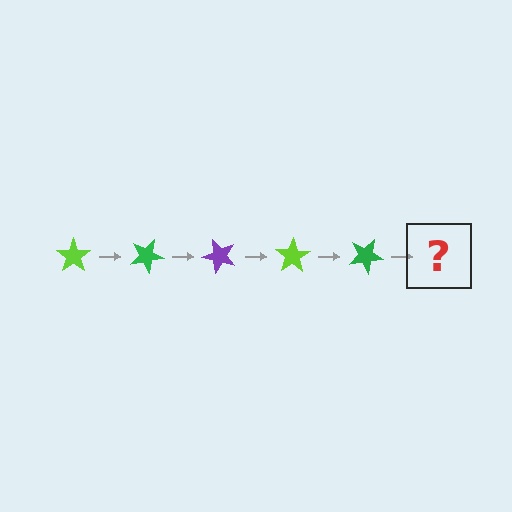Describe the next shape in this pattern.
It should be a purple star, rotated 125 degrees from the start.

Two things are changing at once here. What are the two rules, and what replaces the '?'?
The two rules are that it rotates 25 degrees each step and the color cycles through lime, green, and purple. The '?' should be a purple star, rotated 125 degrees from the start.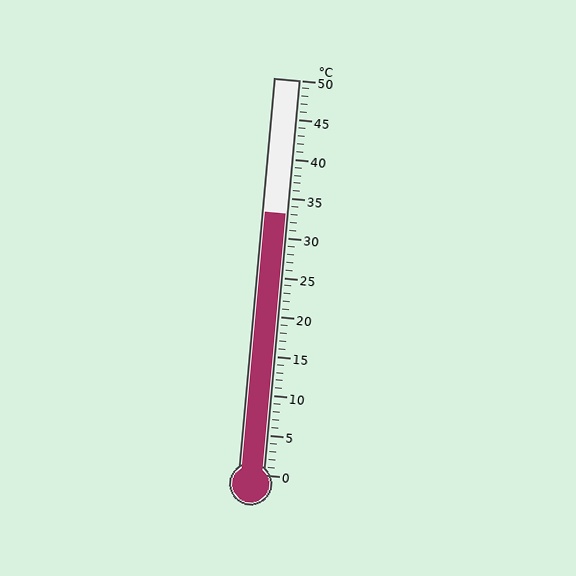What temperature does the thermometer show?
The thermometer shows approximately 33°C.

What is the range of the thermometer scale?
The thermometer scale ranges from 0°C to 50°C.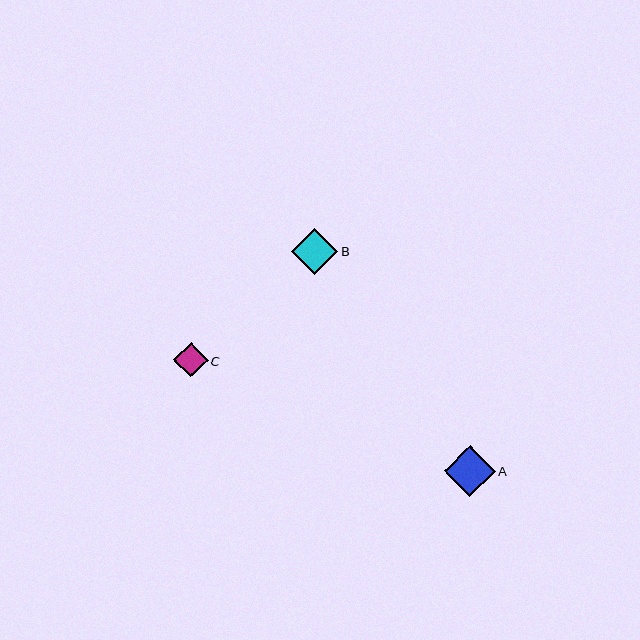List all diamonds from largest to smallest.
From largest to smallest: A, B, C.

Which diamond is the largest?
Diamond A is the largest with a size of approximately 51 pixels.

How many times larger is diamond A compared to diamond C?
Diamond A is approximately 1.5 times the size of diamond C.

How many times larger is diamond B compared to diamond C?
Diamond B is approximately 1.3 times the size of diamond C.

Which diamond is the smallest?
Diamond C is the smallest with a size of approximately 34 pixels.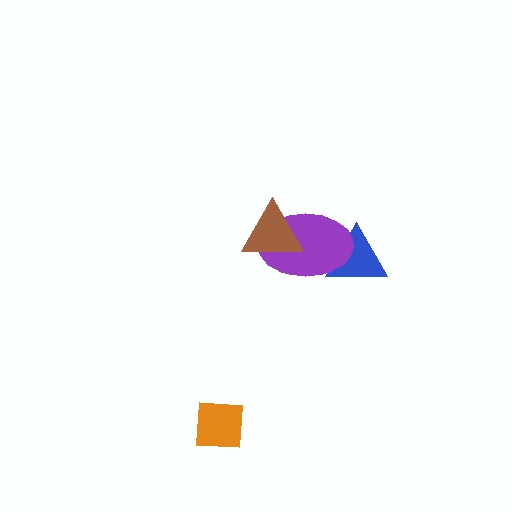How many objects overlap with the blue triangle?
1 object overlaps with the blue triangle.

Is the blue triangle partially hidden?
Yes, it is partially covered by another shape.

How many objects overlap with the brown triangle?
1 object overlaps with the brown triangle.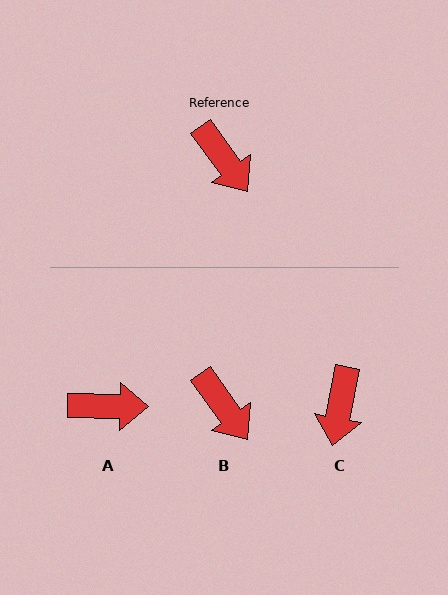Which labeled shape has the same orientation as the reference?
B.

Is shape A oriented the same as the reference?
No, it is off by about 53 degrees.